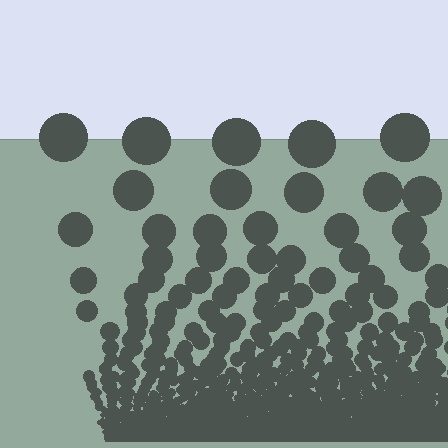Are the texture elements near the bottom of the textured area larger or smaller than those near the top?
Smaller. The gradient is inverted — elements near the bottom are smaller and denser.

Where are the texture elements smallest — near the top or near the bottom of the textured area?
Near the bottom.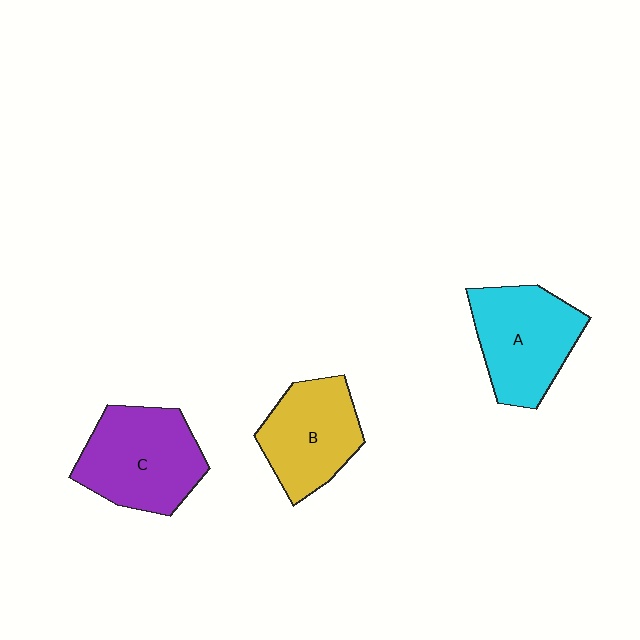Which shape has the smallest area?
Shape B (yellow).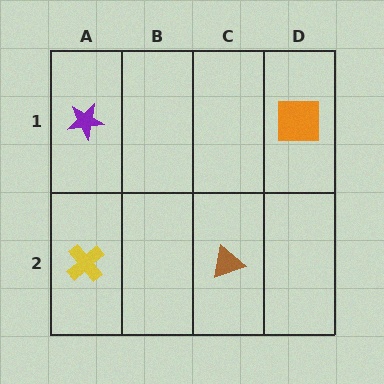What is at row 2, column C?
A brown triangle.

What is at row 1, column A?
A purple star.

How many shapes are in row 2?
2 shapes.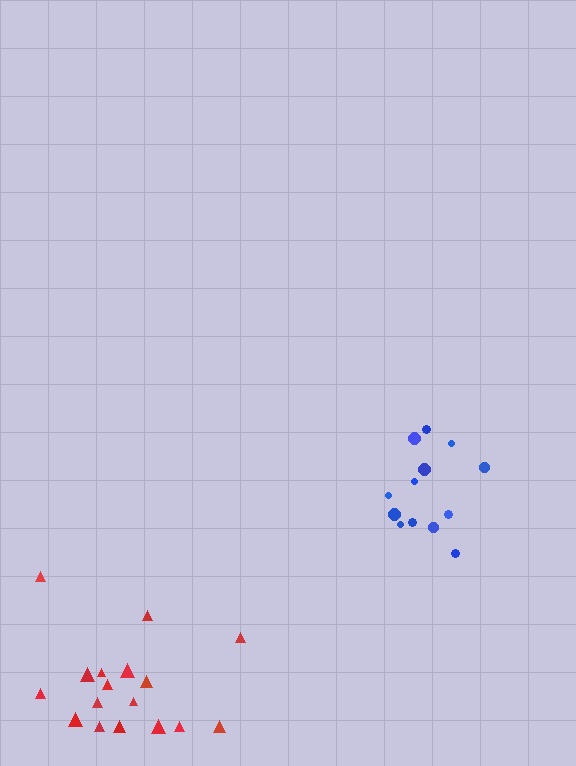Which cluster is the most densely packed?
Blue.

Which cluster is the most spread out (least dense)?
Red.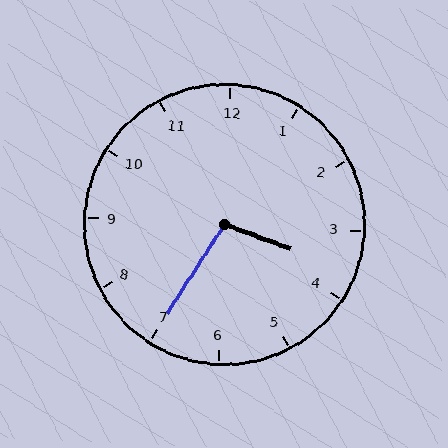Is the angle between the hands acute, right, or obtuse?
It is obtuse.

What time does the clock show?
3:35.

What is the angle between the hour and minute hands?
Approximately 102 degrees.